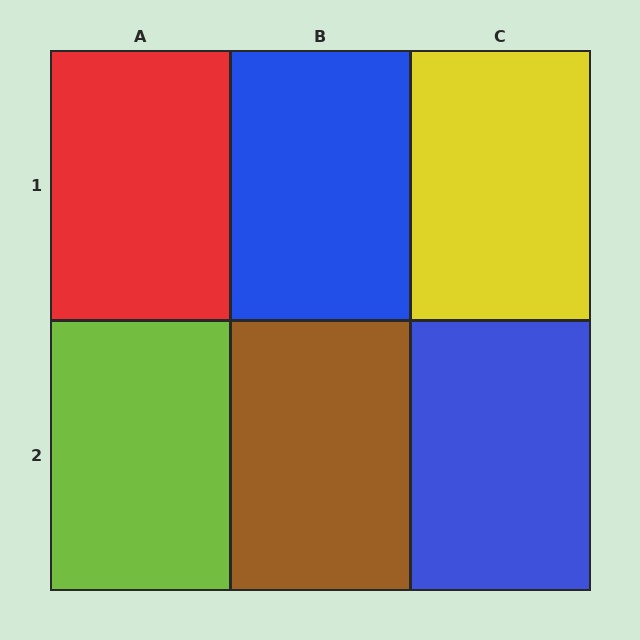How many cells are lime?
1 cell is lime.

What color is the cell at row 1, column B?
Blue.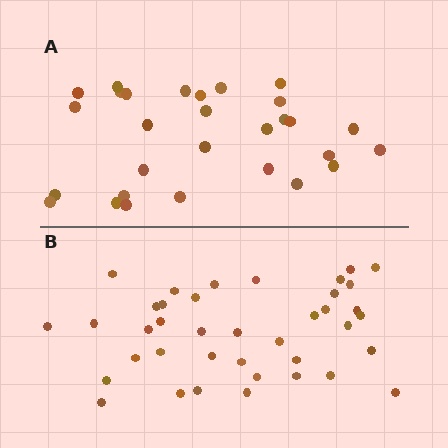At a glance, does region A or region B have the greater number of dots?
Region B (the bottom region) has more dots.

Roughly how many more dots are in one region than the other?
Region B has roughly 10 or so more dots than region A.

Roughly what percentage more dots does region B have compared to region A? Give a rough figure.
About 35% more.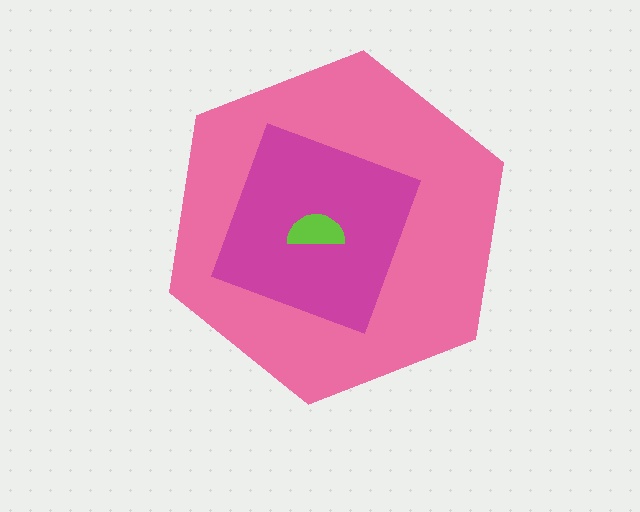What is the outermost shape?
The pink hexagon.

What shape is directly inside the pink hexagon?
The magenta diamond.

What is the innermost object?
The lime semicircle.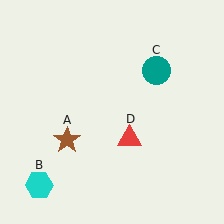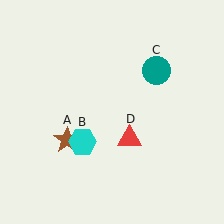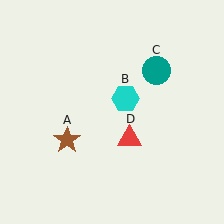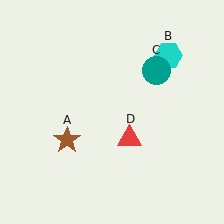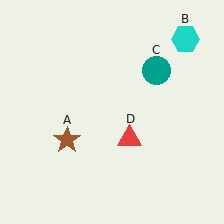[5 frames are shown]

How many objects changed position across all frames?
1 object changed position: cyan hexagon (object B).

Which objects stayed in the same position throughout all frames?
Brown star (object A) and teal circle (object C) and red triangle (object D) remained stationary.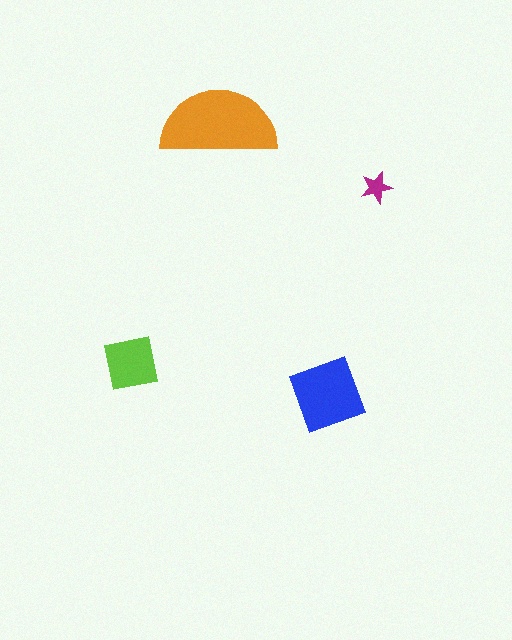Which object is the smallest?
The magenta star.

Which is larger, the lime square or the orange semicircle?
The orange semicircle.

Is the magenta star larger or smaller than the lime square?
Smaller.